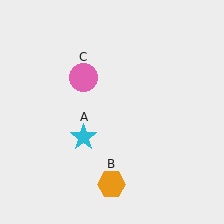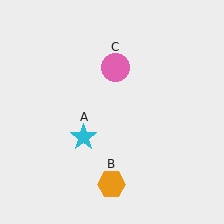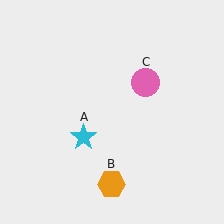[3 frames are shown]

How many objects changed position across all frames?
1 object changed position: pink circle (object C).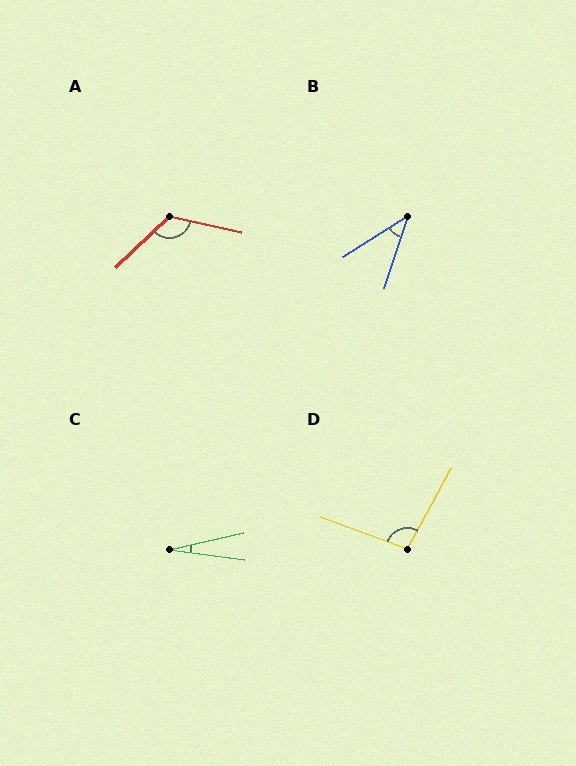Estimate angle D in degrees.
Approximately 99 degrees.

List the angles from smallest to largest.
C (20°), B (40°), D (99°), A (124°).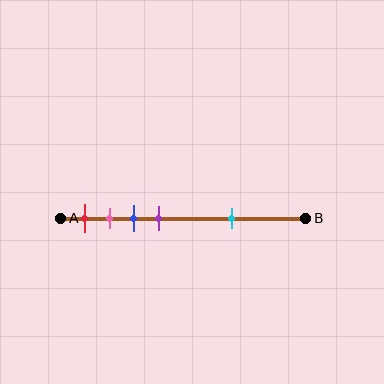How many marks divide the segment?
There are 5 marks dividing the segment.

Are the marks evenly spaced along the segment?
No, the marks are not evenly spaced.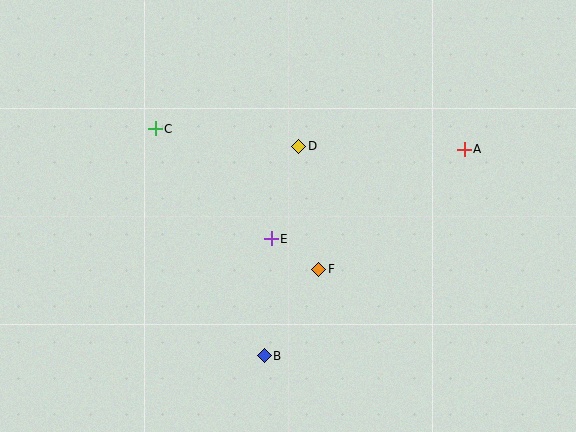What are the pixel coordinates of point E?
Point E is at (271, 239).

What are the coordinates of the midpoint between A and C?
The midpoint between A and C is at (310, 139).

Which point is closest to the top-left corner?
Point C is closest to the top-left corner.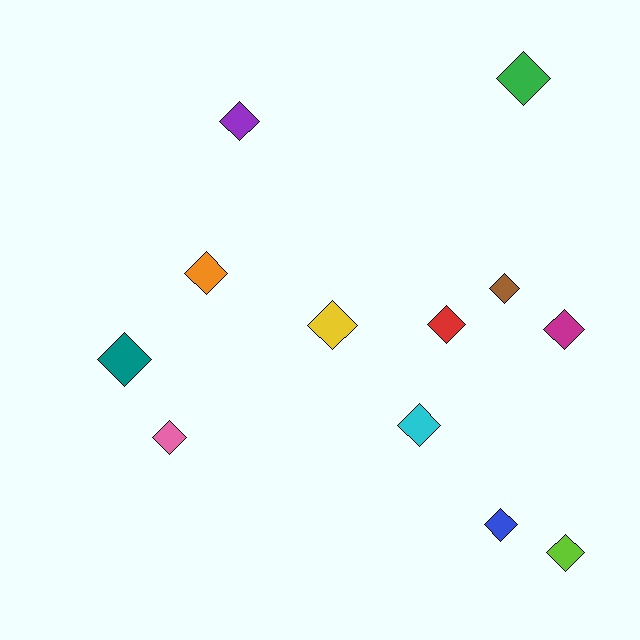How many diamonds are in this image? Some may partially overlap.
There are 12 diamonds.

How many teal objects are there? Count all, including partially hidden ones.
There is 1 teal object.